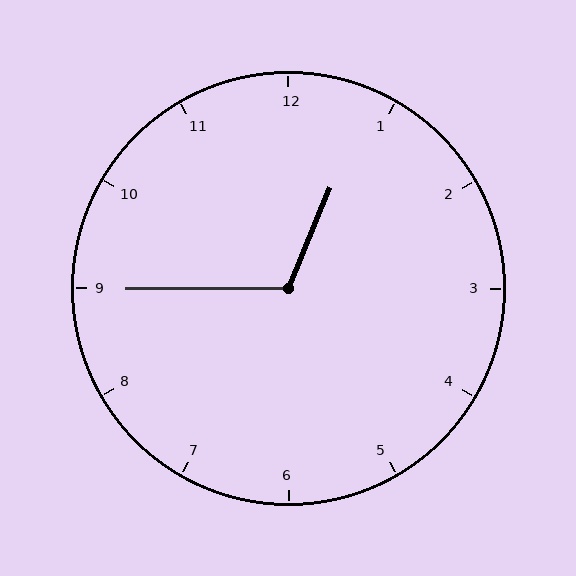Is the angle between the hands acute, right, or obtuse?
It is obtuse.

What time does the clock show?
12:45.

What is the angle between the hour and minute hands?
Approximately 112 degrees.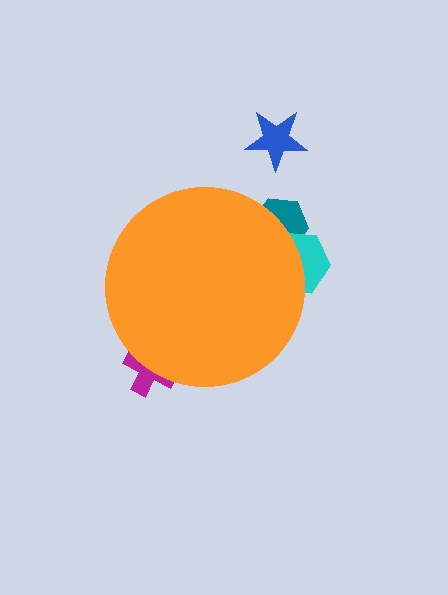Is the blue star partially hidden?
No, the blue star is fully visible.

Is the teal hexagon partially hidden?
Yes, the teal hexagon is partially hidden behind the orange circle.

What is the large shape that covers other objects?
An orange circle.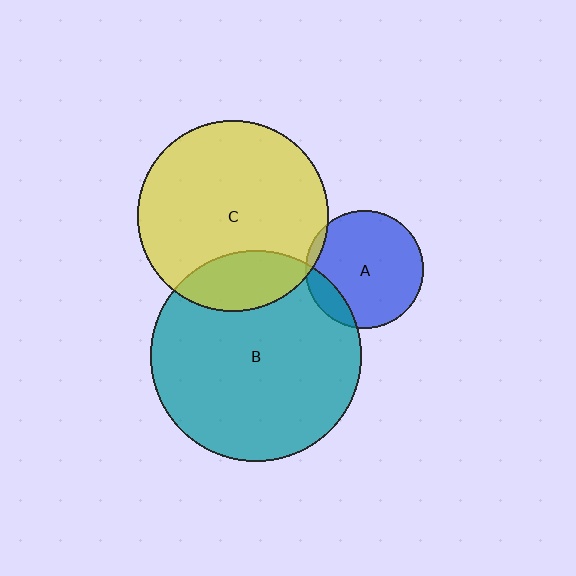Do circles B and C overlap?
Yes.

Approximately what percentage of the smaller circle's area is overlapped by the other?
Approximately 20%.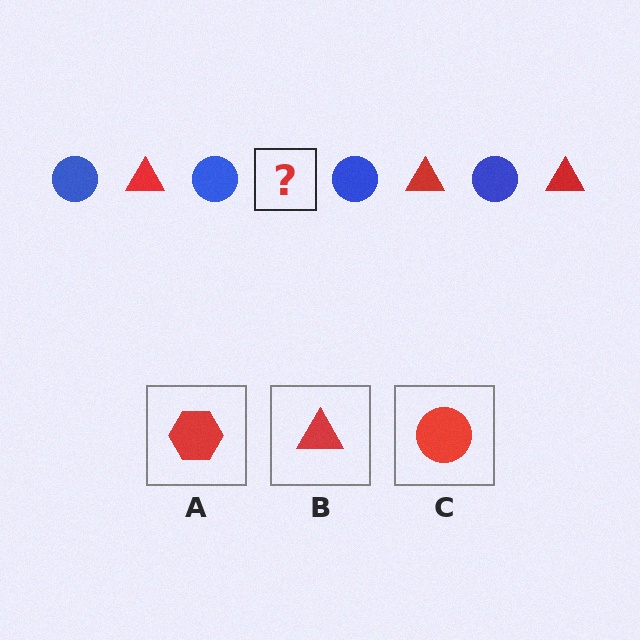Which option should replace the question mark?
Option B.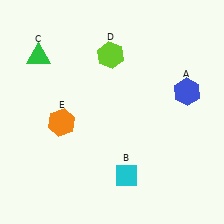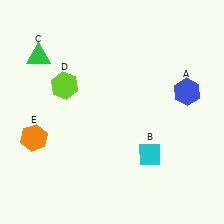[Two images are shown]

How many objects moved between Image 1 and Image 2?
3 objects moved between the two images.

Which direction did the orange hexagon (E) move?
The orange hexagon (E) moved left.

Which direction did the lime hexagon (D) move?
The lime hexagon (D) moved left.